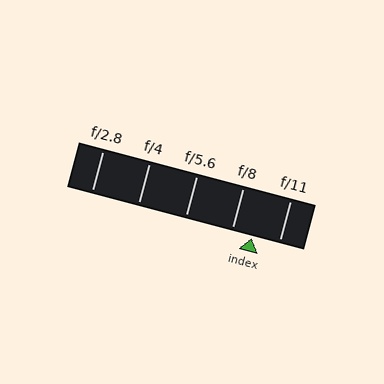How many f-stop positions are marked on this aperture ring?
There are 5 f-stop positions marked.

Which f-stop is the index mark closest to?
The index mark is closest to f/8.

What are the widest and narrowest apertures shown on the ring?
The widest aperture shown is f/2.8 and the narrowest is f/11.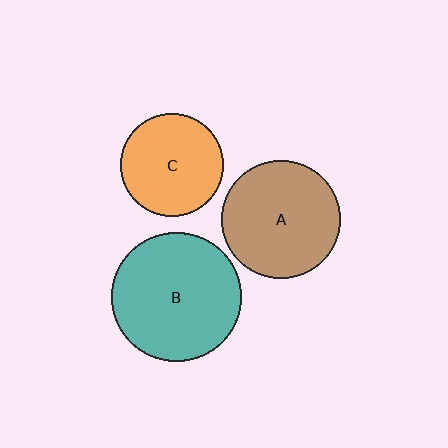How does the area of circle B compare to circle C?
Approximately 1.6 times.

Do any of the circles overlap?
No, none of the circles overlap.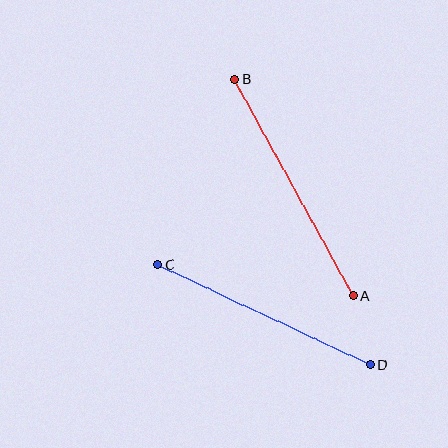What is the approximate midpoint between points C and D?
The midpoint is at approximately (264, 314) pixels.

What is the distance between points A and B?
The distance is approximately 247 pixels.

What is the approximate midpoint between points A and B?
The midpoint is at approximately (294, 188) pixels.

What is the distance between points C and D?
The distance is approximately 235 pixels.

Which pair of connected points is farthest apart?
Points A and B are farthest apart.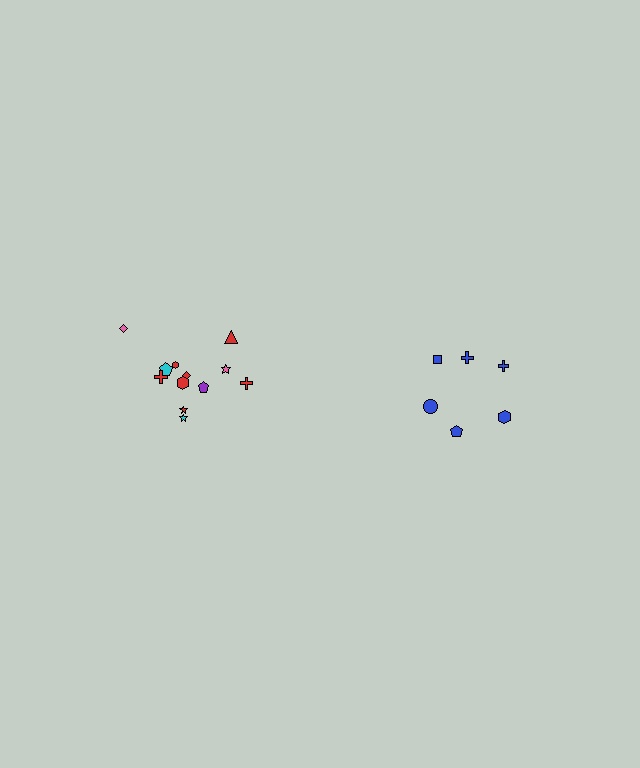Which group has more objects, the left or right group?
The left group.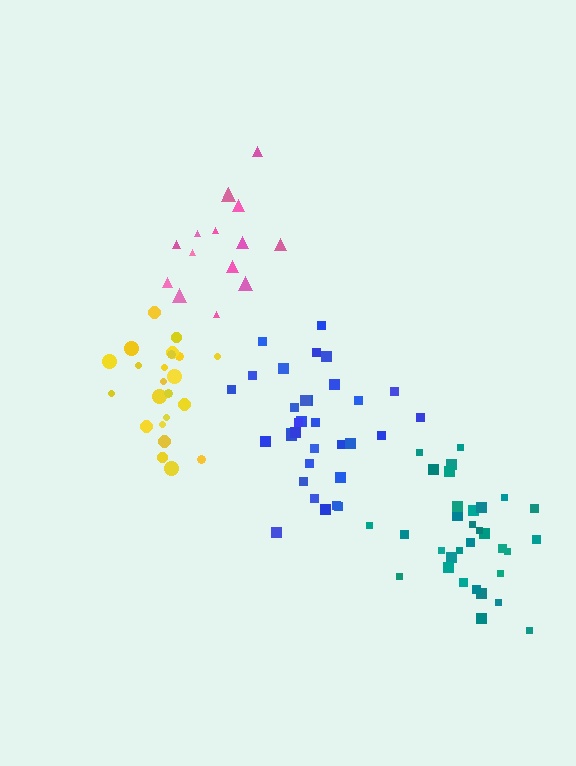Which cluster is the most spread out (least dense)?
Pink.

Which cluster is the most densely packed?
Yellow.